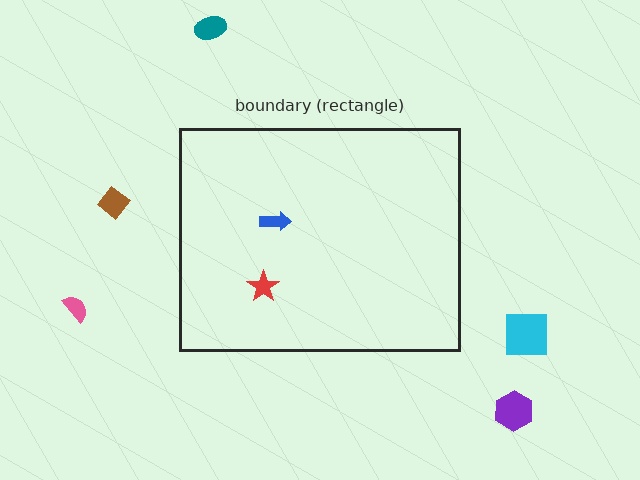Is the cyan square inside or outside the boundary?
Outside.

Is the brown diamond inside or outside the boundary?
Outside.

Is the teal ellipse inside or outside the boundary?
Outside.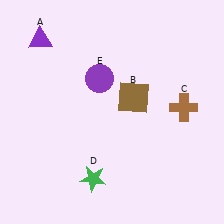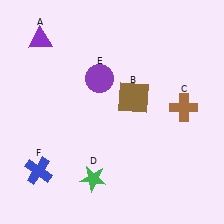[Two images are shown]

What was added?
A blue cross (F) was added in Image 2.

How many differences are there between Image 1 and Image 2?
There is 1 difference between the two images.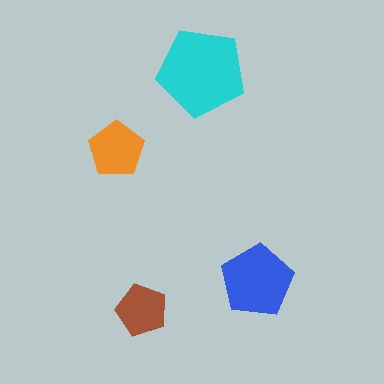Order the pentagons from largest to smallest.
the cyan one, the blue one, the orange one, the brown one.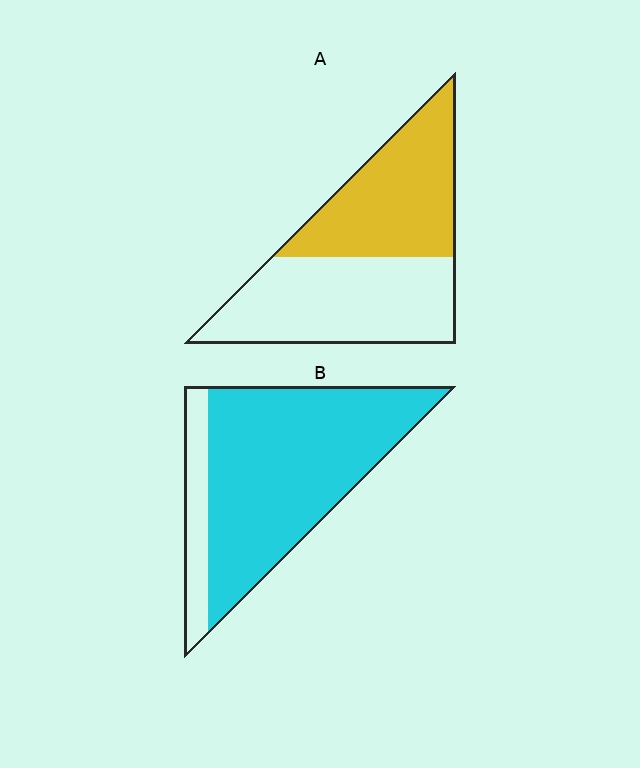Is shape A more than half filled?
Roughly half.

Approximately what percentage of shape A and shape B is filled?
A is approximately 45% and B is approximately 85%.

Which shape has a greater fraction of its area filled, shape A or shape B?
Shape B.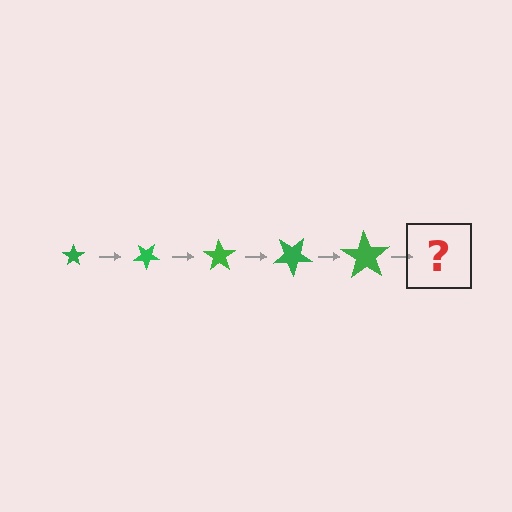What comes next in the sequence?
The next element should be a star, larger than the previous one and rotated 175 degrees from the start.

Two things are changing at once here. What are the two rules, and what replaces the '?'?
The two rules are that the star grows larger each step and it rotates 35 degrees each step. The '?' should be a star, larger than the previous one and rotated 175 degrees from the start.